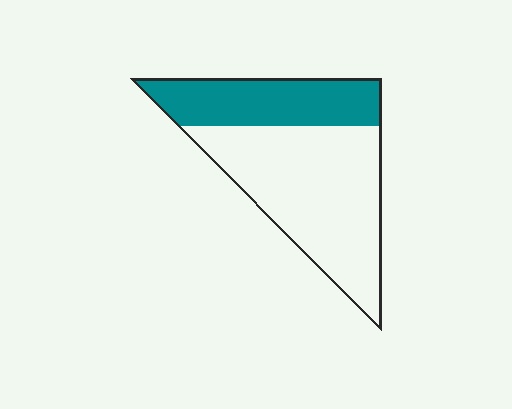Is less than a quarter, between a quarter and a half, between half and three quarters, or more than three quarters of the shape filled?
Between a quarter and a half.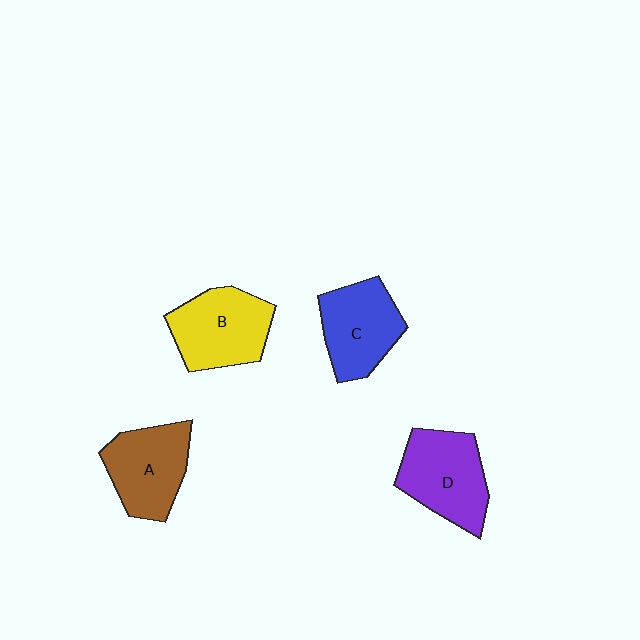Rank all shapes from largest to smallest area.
From largest to smallest: D (purple), B (yellow), A (brown), C (blue).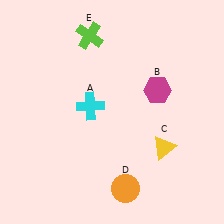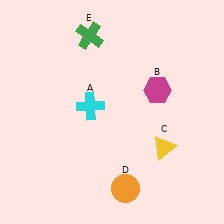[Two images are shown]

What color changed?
The cross (E) changed from lime in Image 1 to green in Image 2.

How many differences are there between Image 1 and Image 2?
There is 1 difference between the two images.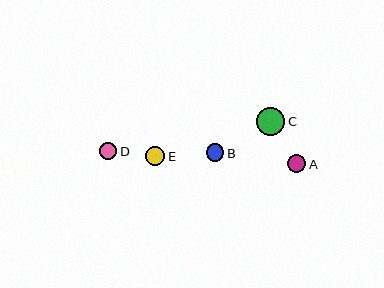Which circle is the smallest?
Circle D is the smallest with a size of approximately 17 pixels.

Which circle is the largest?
Circle C is the largest with a size of approximately 29 pixels.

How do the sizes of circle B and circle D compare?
Circle B and circle D are approximately the same size.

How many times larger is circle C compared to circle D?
Circle C is approximately 1.7 times the size of circle D.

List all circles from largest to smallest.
From largest to smallest: C, E, A, B, D.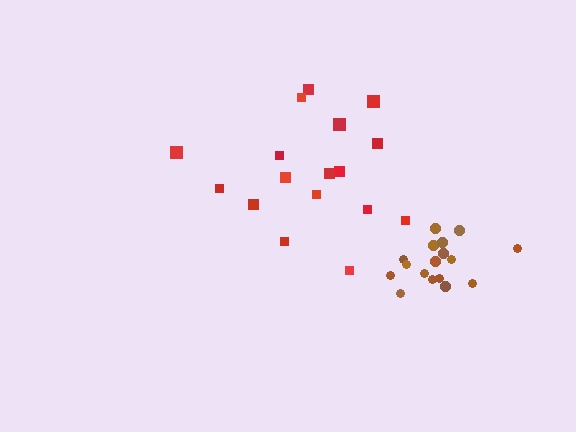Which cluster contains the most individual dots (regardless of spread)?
Brown (17).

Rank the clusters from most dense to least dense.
brown, red.